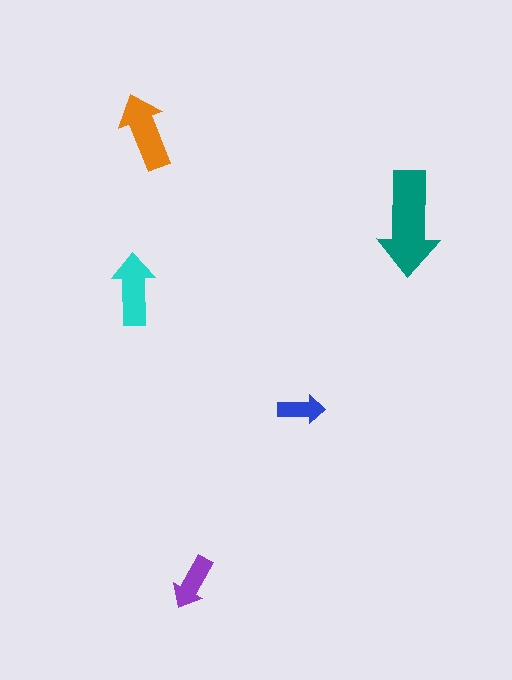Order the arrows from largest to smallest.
the teal one, the orange one, the cyan one, the purple one, the blue one.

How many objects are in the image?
There are 5 objects in the image.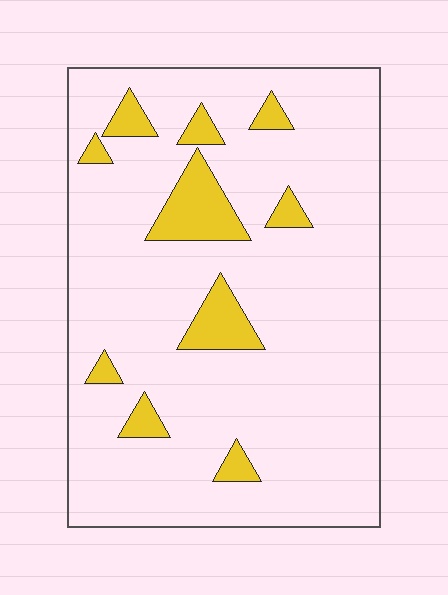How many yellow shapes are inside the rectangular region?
10.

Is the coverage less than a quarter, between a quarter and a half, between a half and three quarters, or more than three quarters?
Less than a quarter.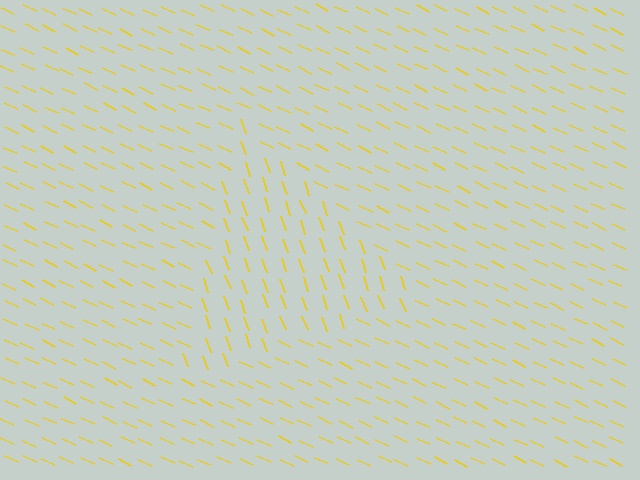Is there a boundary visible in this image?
Yes, there is a texture boundary formed by a change in line orientation.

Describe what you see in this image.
The image is filled with small yellow line segments. A triangle region in the image has lines oriented differently from the surrounding lines, creating a visible texture boundary.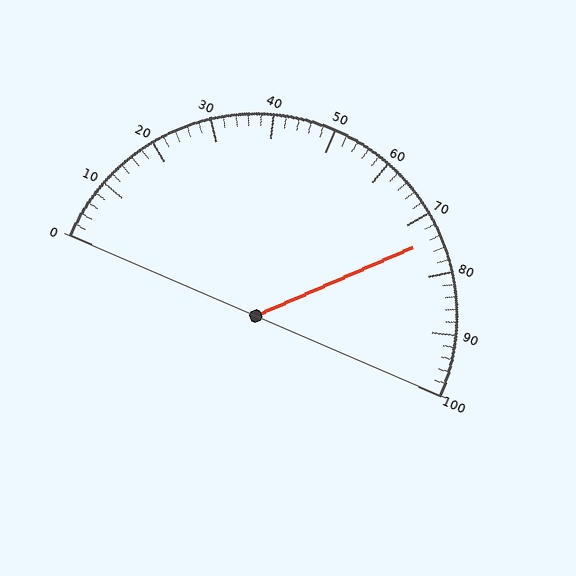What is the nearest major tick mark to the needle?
The nearest major tick mark is 70.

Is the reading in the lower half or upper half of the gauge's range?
The reading is in the upper half of the range (0 to 100).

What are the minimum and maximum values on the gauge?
The gauge ranges from 0 to 100.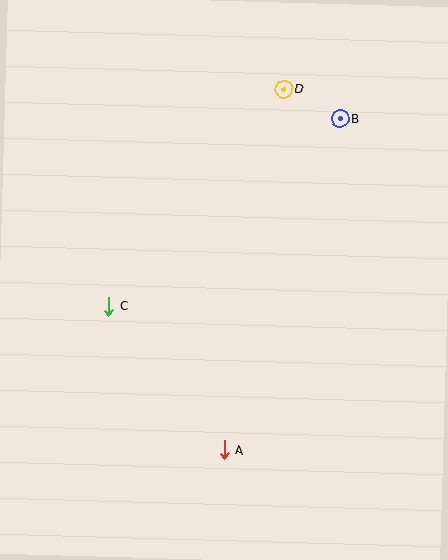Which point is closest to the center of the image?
Point C at (109, 306) is closest to the center.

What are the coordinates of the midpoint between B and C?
The midpoint between B and C is at (224, 212).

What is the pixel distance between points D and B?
The distance between D and B is 63 pixels.